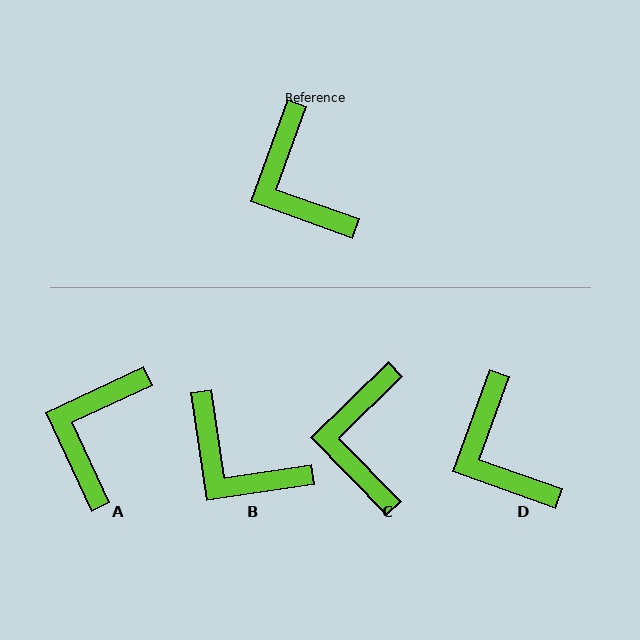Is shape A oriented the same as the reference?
No, it is off by about 45 degrees.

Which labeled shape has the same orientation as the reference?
D.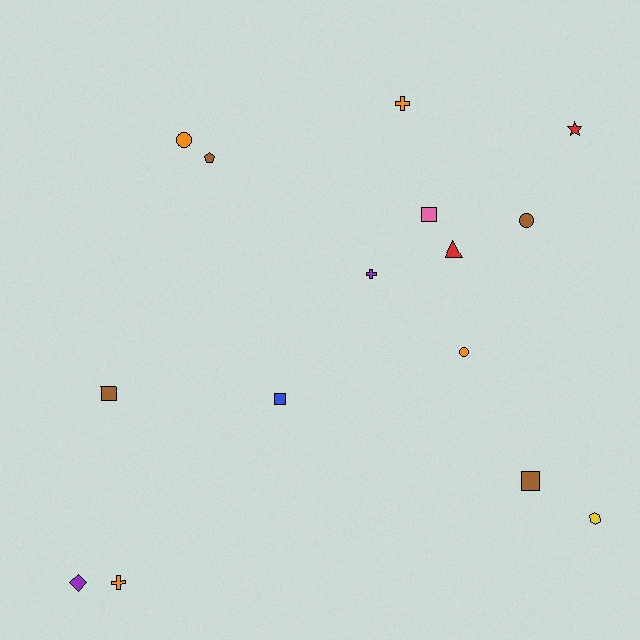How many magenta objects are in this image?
There are no magenta objects.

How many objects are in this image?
There are 15 objects.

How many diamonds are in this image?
There is 1 diamond.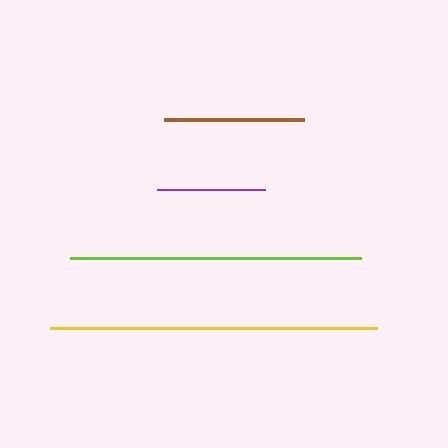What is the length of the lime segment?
The lime segment is approximately 291 pixels long.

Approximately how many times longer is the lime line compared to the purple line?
The lime line is approximately 2.7 times the length of the purple line.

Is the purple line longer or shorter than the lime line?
The lime line is longer than the purple line.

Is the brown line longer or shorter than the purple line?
The brown line is longer than the purple line.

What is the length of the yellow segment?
The yellow segment is approximately 327 pixels long.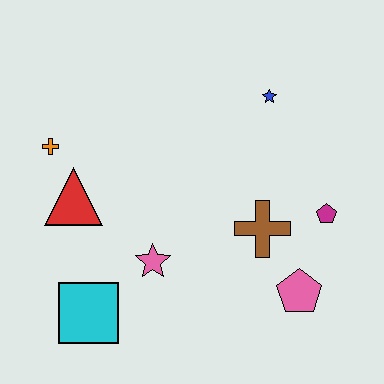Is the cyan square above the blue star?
No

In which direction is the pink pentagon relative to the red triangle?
The pink pentagon is to the right of the red triangle.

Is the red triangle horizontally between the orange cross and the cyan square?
Yes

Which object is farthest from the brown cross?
The orange cross is farthest from the brown cross.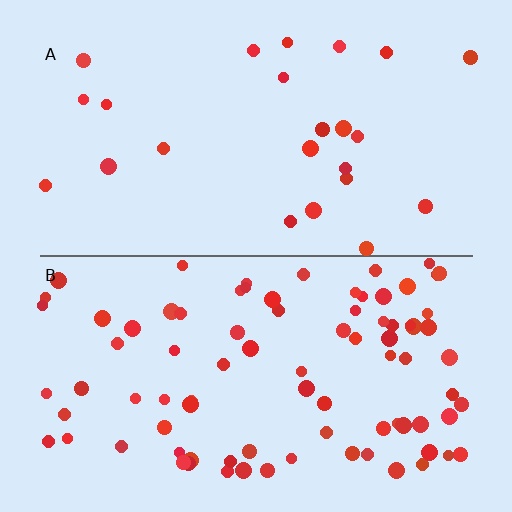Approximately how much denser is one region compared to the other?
Approximately 3.6× — region B over region A.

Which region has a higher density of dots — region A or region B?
B (the bottom).